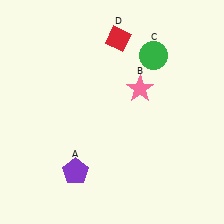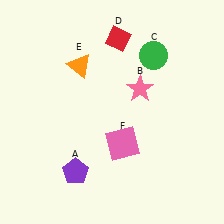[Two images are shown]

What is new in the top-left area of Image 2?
An orange triangle (E) was added in the top-left area of Image 2.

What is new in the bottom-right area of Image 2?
A pink square (F) was added in the bottom-right area of Image 2.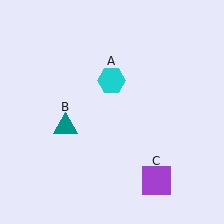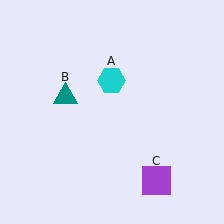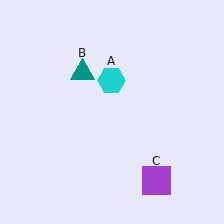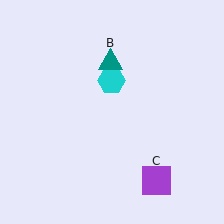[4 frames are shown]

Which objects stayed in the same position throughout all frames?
Cyan hexagon (object A) and purple square (object C) remained stationary.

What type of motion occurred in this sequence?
The teal triangle (object B) rotated clockwise around the center of the scene.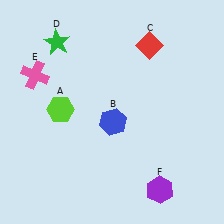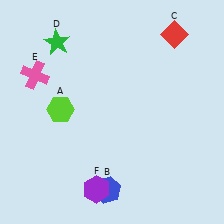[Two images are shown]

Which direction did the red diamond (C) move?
The red diamond (C) moved right.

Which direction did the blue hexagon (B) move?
The blue hexagon (B) moved down.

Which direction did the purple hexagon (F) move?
The purple hexagon (F) moved left.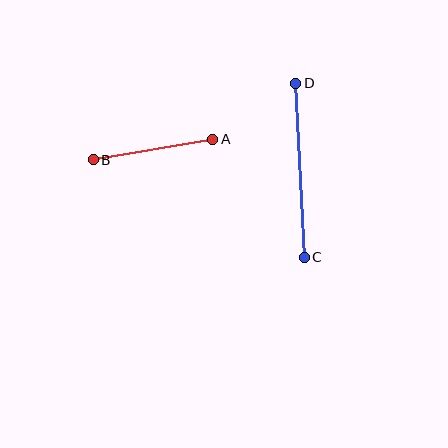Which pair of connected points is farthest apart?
Points C and D are farthest apart.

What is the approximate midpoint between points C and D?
The midpoint is at approximately (300, 170) pixels.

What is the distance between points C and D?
The distance is approximately 174 pixels.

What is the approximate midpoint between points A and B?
The midpoint is at approximately (153, 149) pixels.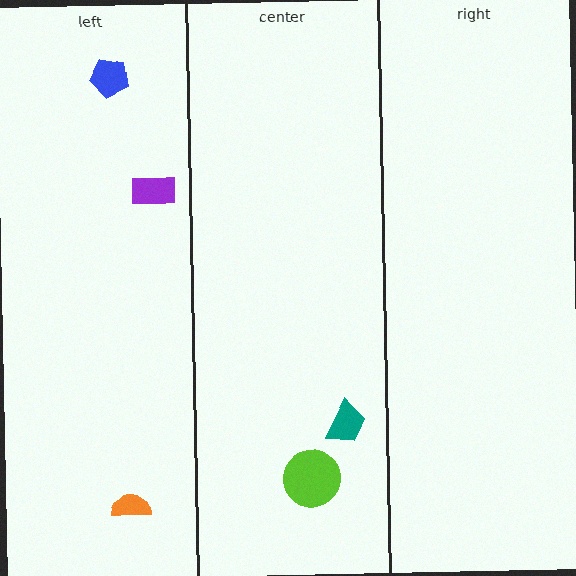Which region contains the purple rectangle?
The left region.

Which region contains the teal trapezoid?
The center region.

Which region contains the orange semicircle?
The left region.